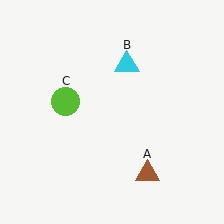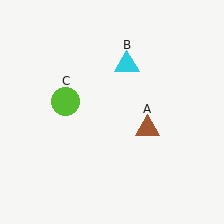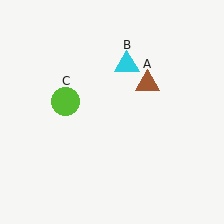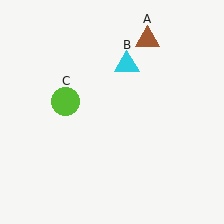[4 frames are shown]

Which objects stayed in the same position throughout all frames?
Cyan triangle (object B) and lime circle (object C) remained stationary.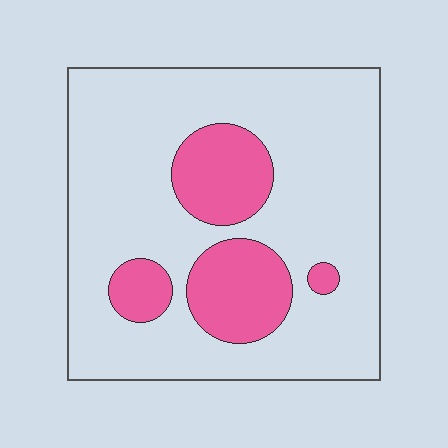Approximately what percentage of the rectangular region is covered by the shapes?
Approximately 20%.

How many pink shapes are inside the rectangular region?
4.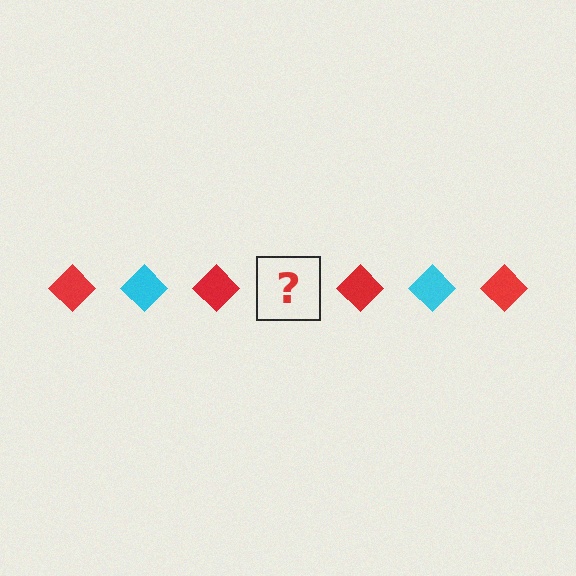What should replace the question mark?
The question mark should be replaced with a cyan diamond.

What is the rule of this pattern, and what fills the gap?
The rule is that the pattern cycles through red, cyan diamonds. The gap should be filled with a cyan diamond.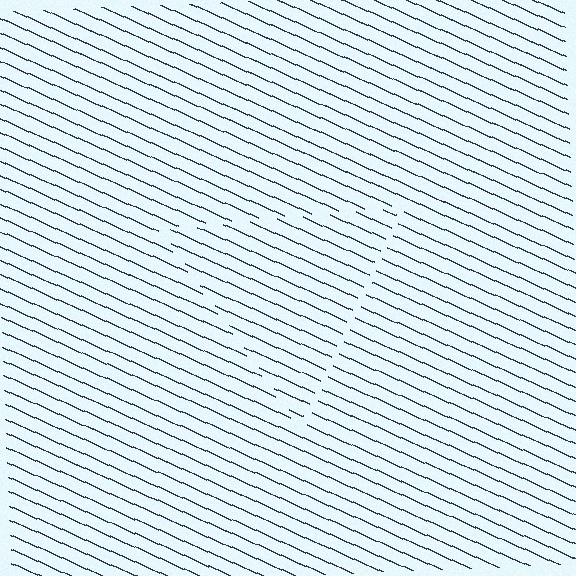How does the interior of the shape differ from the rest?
The interior of the shape contains the same grating, shifted by half a period — the contour is defined by the phase discontinuity where line-ends from the inner and outer gratings abut.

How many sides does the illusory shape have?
3 sides — the line-ends trace a triangle.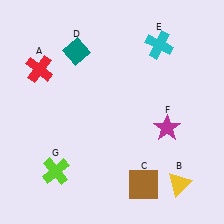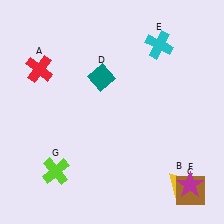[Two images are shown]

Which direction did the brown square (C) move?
The brown square (C) moved right.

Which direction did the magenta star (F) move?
The magenta star (F) moved down.